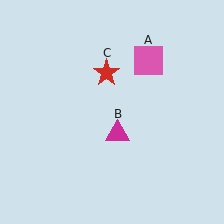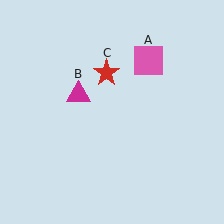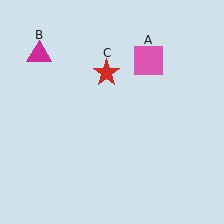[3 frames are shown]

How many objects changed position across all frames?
1 object changed position: magenta triangle (object B).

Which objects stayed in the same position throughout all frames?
Pink square (object A) and red star (object C) remained stationary.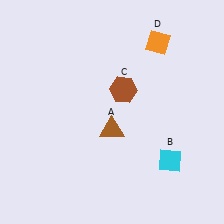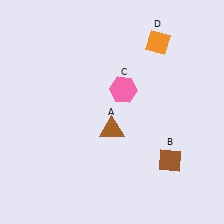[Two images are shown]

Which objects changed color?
B changed from cyan to brown. C changed from brown to pink.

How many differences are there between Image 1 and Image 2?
There are 2 differences between the two images.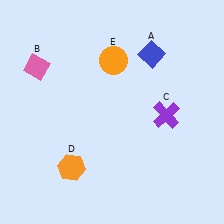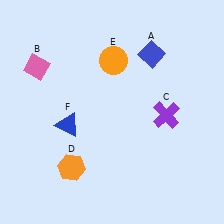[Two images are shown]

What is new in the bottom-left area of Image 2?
A blue triangle (F) was added in the bottom-left area of Image 2.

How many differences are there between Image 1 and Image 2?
There is 1 difference between the two images.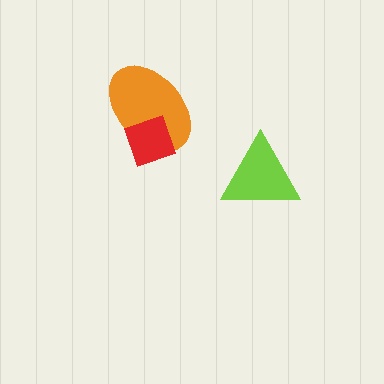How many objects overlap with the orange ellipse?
1 object overlaps with the orange ellipse.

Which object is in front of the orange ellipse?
The red diamond is in front of the orange ellipse.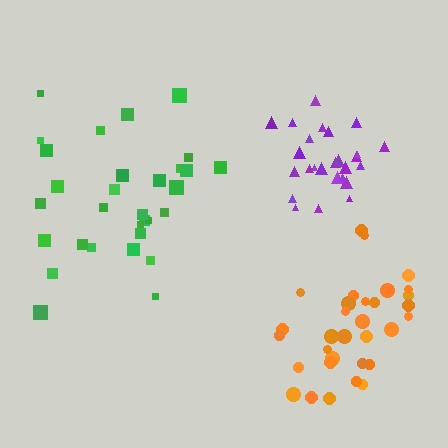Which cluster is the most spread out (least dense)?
Green.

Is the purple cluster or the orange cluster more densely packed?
Purple.